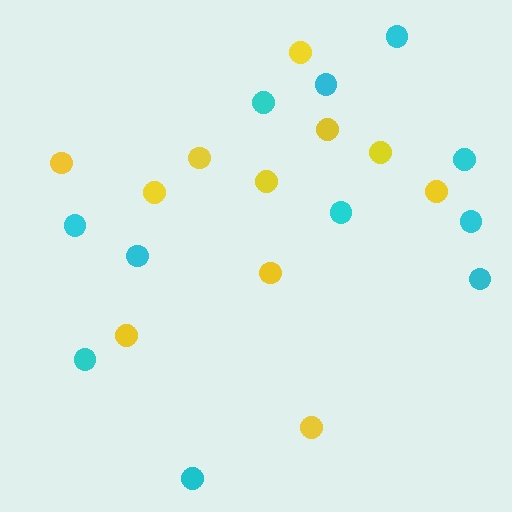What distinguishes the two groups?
There are 2 groups: one group of yellow circles (11) and one group of cyan circles (11).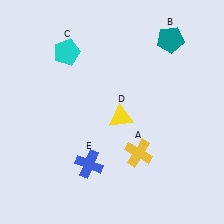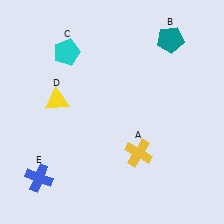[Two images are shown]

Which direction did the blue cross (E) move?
The blue cross (E) moved left.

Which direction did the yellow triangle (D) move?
The yellow triangle (D) moved left.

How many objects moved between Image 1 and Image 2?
2 objects moved between the two images.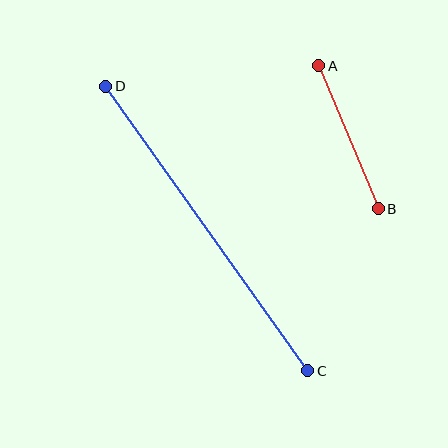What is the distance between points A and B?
The distance is approximately 155 pixels.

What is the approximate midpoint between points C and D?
The midpoint is at approximately (207, 229) pixels.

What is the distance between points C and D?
The distance is approximately 349 pixels.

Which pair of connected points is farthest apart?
Points C and D are farthest apart.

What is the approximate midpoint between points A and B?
The midpoint is at approximately (348, 137) pixels.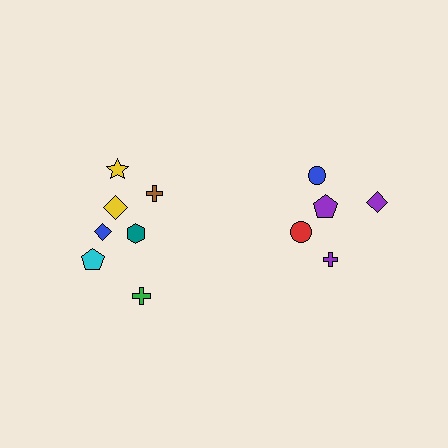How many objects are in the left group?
There are 7 objects.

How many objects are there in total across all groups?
There are 12 objects.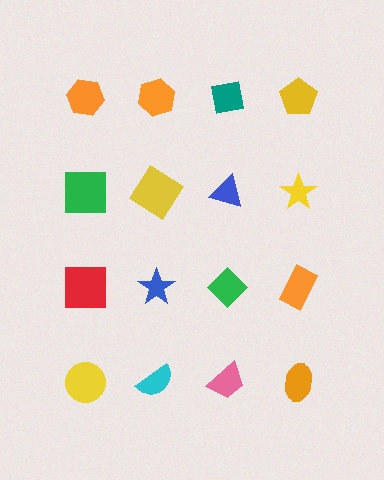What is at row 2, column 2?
A yellow diamond.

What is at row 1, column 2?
An orange hexagon.